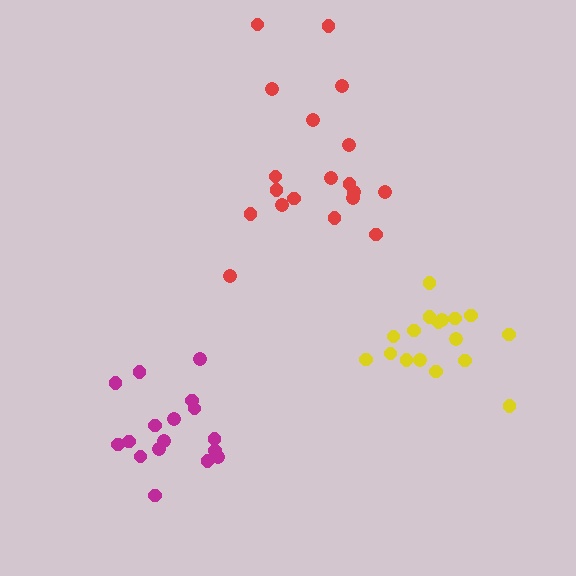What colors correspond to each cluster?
The clusters are colored: red, yellow, magenta.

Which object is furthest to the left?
The magenta cluster is leftmost.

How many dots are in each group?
Group 1: 19 dots, Group 2: 17 dots, Group 3: 17 dots (53 total).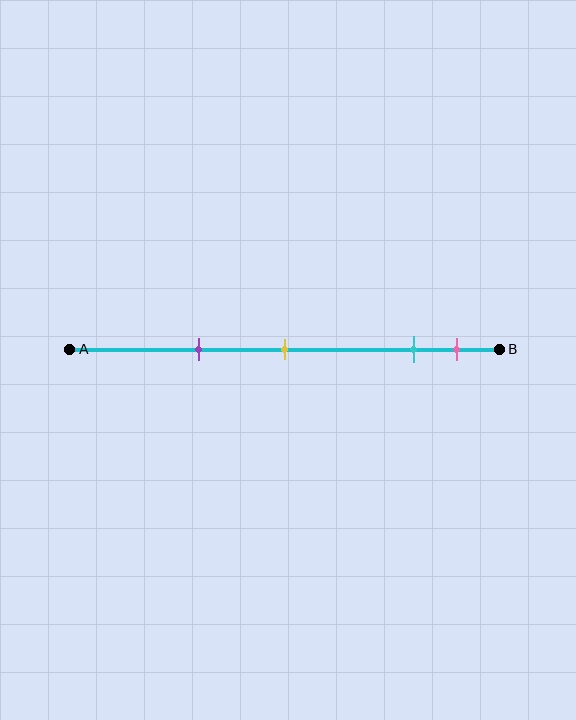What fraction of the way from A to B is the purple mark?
The purple mark is approximately 30% (0.3) of the way from A to B.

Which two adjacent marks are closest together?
The cyan and pink marks are the closest adjacent pair.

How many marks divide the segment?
There are 4 marks dividing the segment.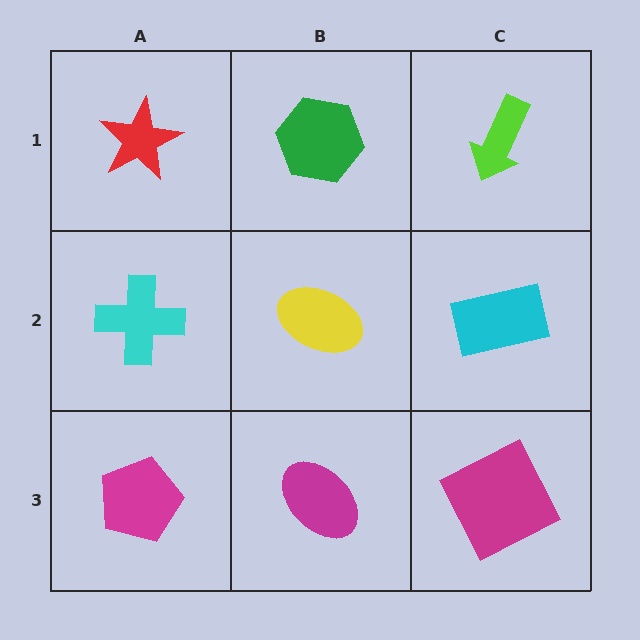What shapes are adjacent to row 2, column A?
A red star (row 1, column A), a magenta pentagon (row 3, column A), a yellow ellipse (row 2, column B).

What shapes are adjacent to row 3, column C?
A cyan rectangle (row 2, column C), a magenta ellipse (row 3, column B).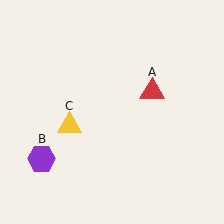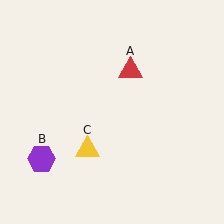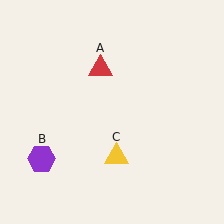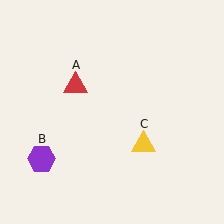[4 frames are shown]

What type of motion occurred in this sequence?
The red triangle (object A), yellow triangle (object C) rotated counterclockwise around the center of the scene.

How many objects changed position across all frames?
2 objects changed position: red triangle (object A), yellow triangle (object C).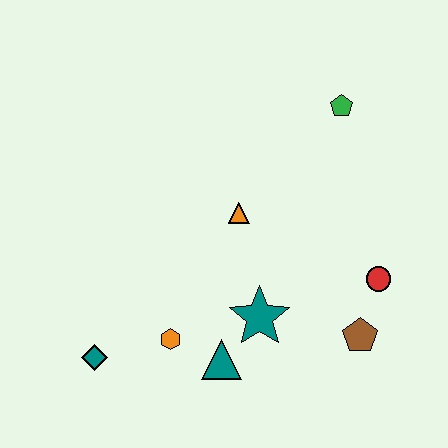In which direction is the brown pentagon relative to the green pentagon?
The brown pentagon is below the green pentagon.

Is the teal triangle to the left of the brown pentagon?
Yes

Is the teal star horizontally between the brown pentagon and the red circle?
No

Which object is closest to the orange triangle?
The teal star is closest to the orange triangle.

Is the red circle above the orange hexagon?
Yes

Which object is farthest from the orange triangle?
The teal diamond is farthest from the orange triangle.